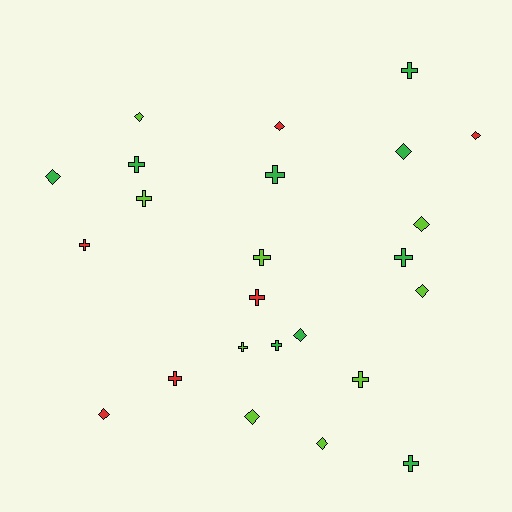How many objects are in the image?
There are 24 objects.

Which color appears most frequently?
Green, with 9 objects.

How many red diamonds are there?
There are 3 red diamonds.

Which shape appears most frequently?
Cross, with 13 objects.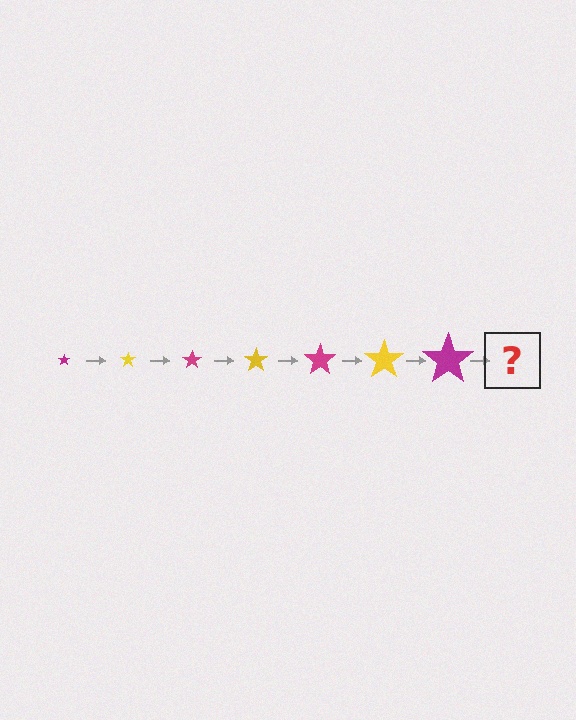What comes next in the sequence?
The next element should be a yellow star, larger than the previous one.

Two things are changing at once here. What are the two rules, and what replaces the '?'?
The two rules are that the star grows larger each step and the color cycles through magenta and yellow. The '?' should be a yellow star, larger than the previous one.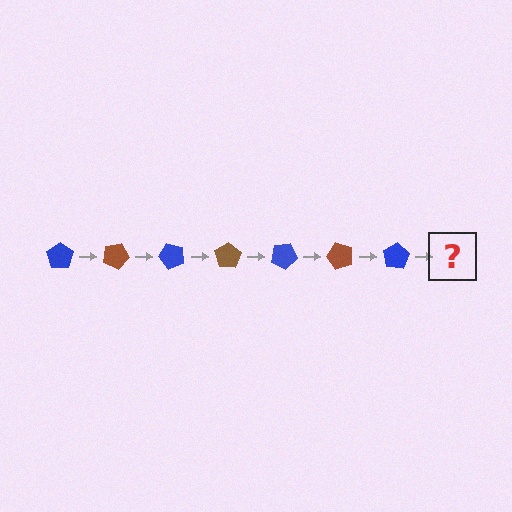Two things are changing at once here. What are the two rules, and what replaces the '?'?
The two rules are that it rotates 25 degrees each step and the color cycles through blue and brown. The '?' should be a brown pentagon, rotated 175 degrees from the start.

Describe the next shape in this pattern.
It should be a brown pentagon, rotated 175 degrees from the start.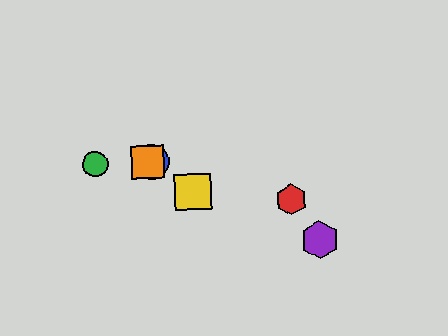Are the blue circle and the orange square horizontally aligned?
Yes, both are at y≈162.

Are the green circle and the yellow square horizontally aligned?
No, the green circle is at y≈164 and the yellow square is at y≈192.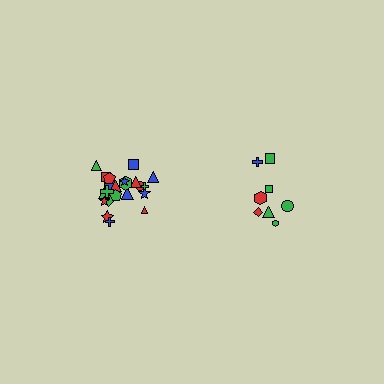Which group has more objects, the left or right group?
The left group.